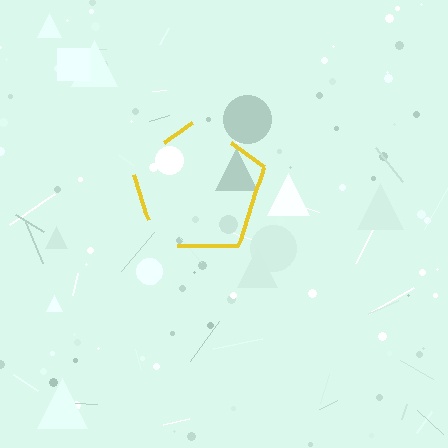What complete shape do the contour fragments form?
The contour fragments form a pentagon.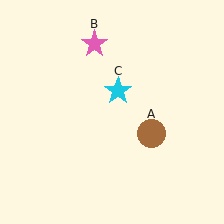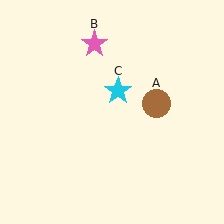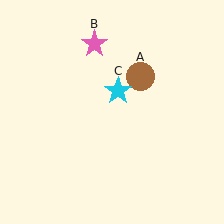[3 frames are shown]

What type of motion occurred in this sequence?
The brown circle (object A) rotated counterclockwise around the center of the scene.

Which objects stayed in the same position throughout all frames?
Pink star (object B) and cyan star (object C) remained stationary.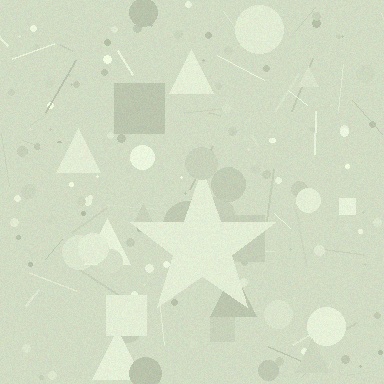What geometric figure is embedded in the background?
A star is embedded in the background.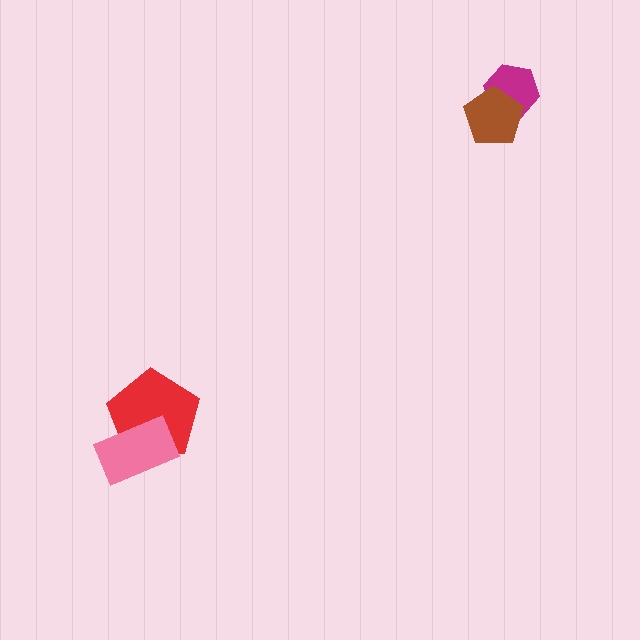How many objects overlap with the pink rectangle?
1 object overlaps with the pink rectangle.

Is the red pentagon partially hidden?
Yes, it is partially covered by another shape.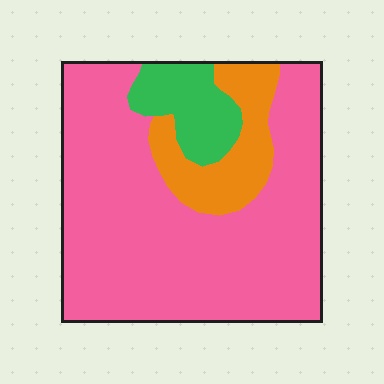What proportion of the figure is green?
Green covers 11% of the figure.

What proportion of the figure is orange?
Orange covers around 15% of the figure.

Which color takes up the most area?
Pink, at roughly 75%.